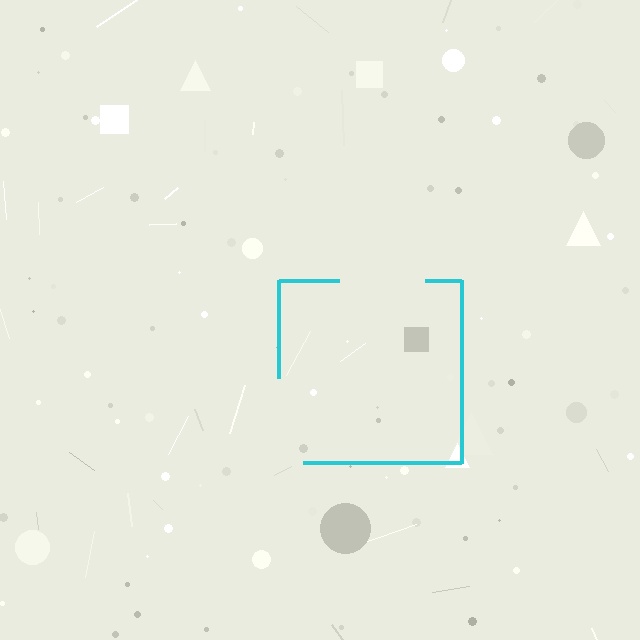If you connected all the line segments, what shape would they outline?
They would outline a square.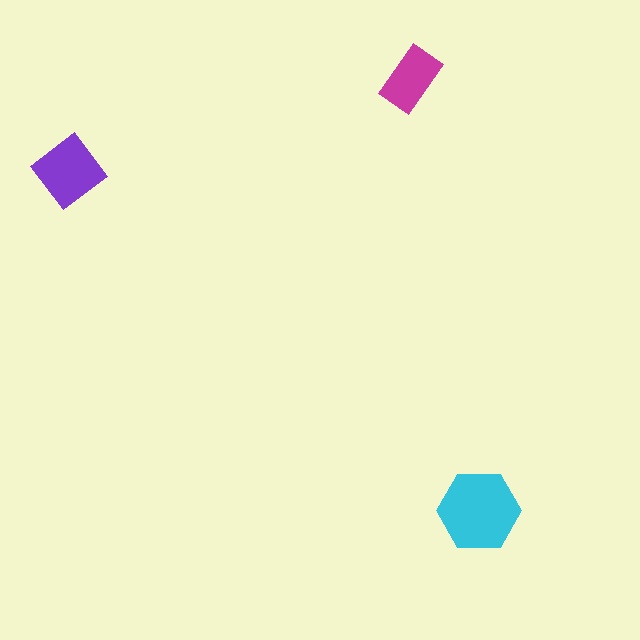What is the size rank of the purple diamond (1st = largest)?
2nd.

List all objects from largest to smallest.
The cyan hexagon, the purple diamond, the magenta rectangle.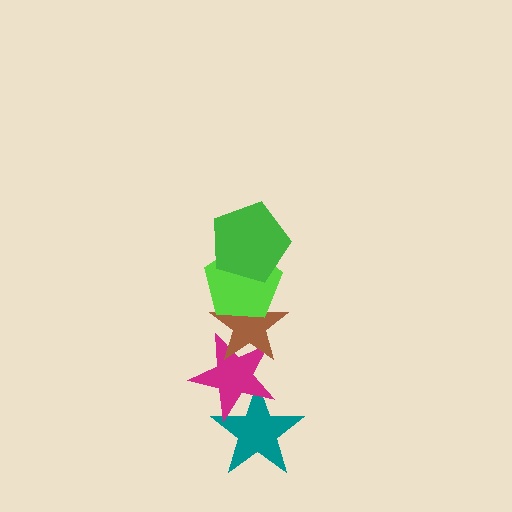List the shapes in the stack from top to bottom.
From top to bottom: the green pentagon, the lime pentagon, the brown star, the magenta star, the teal star.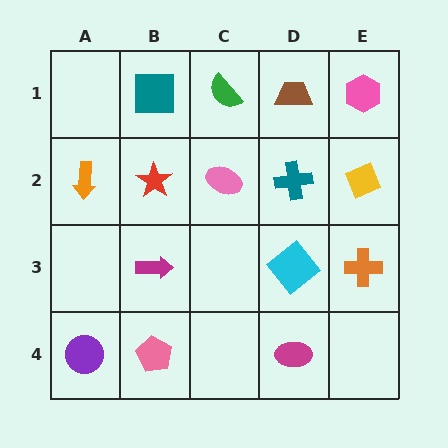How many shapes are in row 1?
4 shapes.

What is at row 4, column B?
A pink pentagon.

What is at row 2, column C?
A pink ellipse.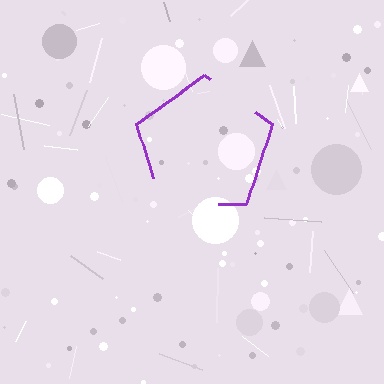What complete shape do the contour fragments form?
The contour fragments form a pentagon.